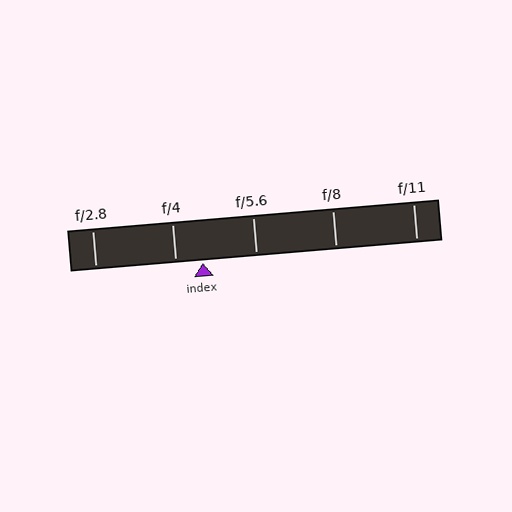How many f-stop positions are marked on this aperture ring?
There are 5 f-stop positions marked.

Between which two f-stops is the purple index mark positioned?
The index mark is between f/4 and f/5.6.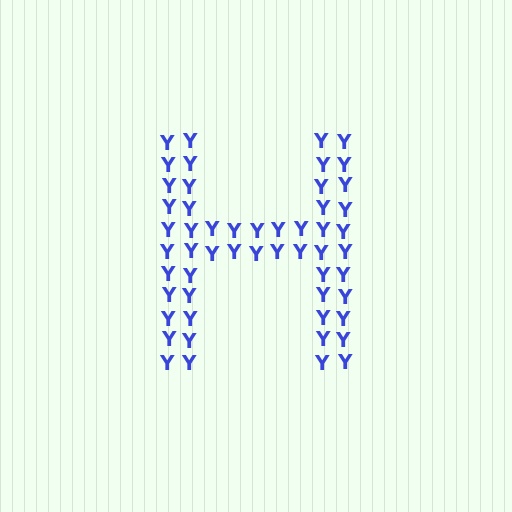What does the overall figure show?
The overall figure shows the letter H.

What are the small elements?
The small elements are letter Y's.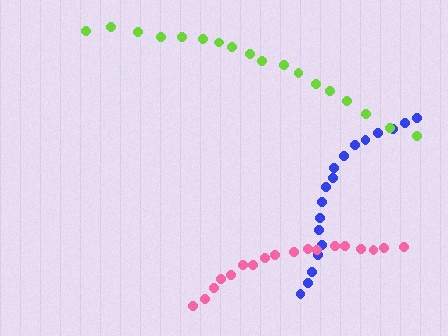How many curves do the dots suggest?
There are 3 distinct paths.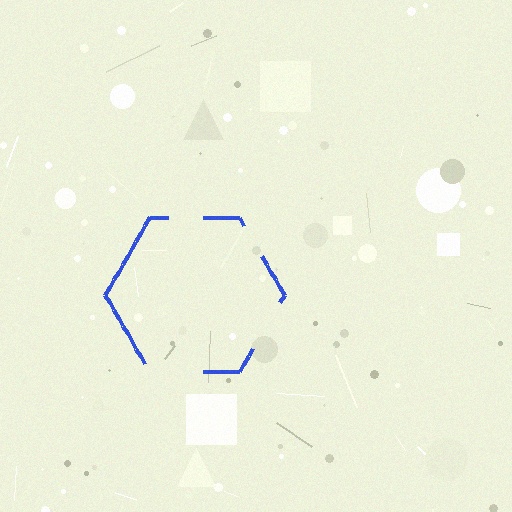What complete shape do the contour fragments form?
The contour fragments form a hexagon.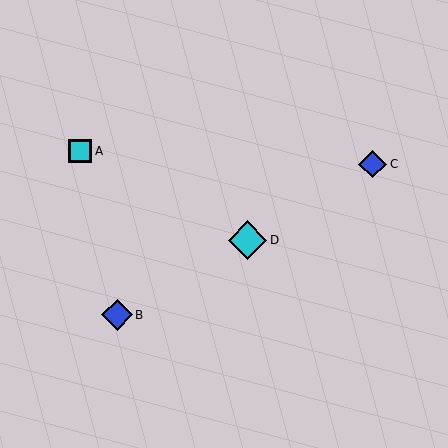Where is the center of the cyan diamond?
The center of the cyan diamond is at (248, 240).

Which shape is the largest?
The cyan diamond (labeled D) is the largest.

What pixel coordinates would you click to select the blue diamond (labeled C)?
Click at (373, 164) to select the blue diamond C.